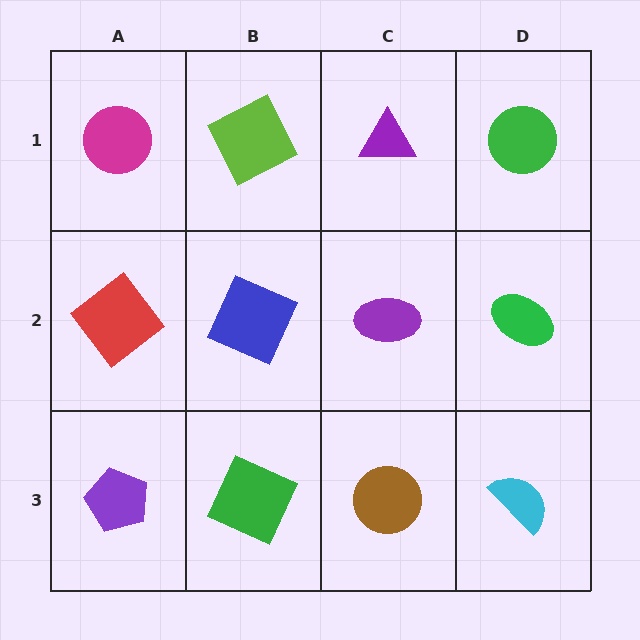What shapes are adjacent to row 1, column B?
A blue square (row 2, column B), a magenta circle (row 1, column A), a purple triangle (row 1, column C).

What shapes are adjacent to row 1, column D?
A green ellipse (row 2, column D), a purple triangle (row 1, column C).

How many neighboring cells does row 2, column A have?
3.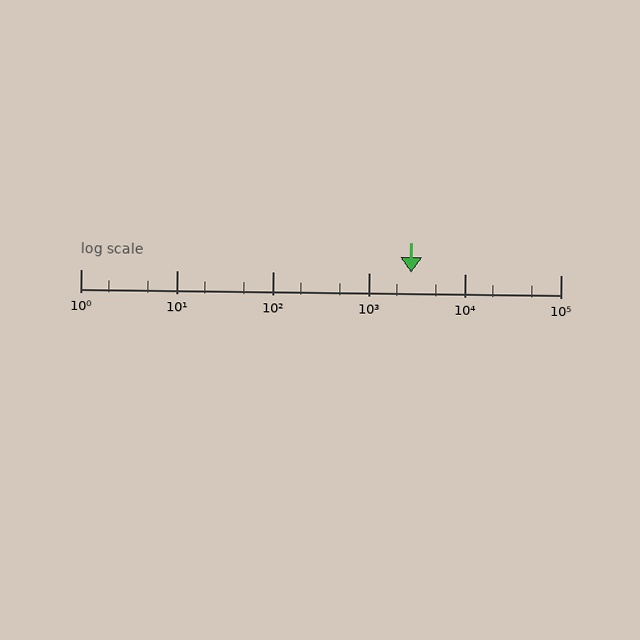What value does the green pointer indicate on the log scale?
The pointer indicates approximately 2800.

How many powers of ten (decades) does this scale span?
The scale spans 5 decades, from 1 to 100000.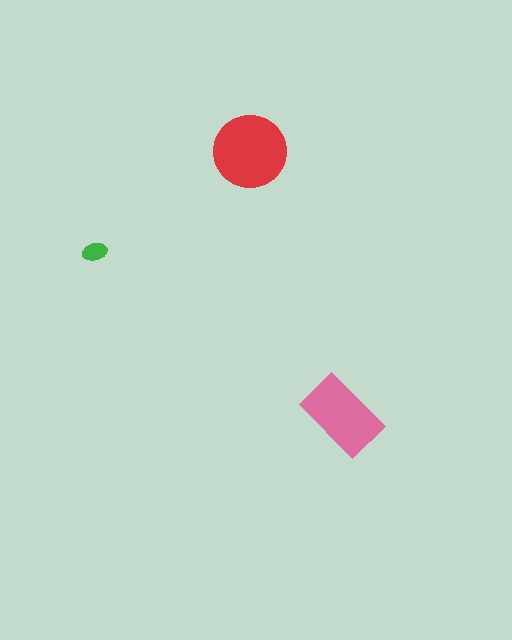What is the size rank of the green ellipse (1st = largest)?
3rd.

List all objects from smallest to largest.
The green ellipse, the pink rectangle, the red circle.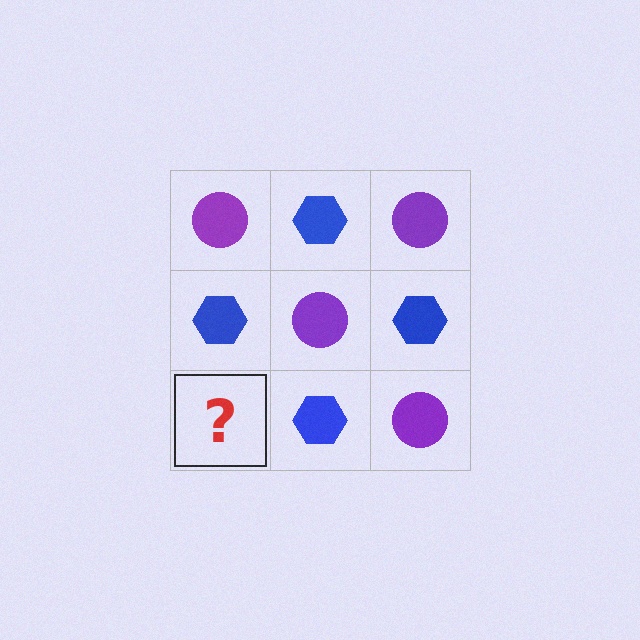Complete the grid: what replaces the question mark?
The question mark should be replaced with a purple circle.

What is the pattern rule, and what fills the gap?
The rule is that it alternates purple circle and blue hexagon in a checkerboard pattern. The gap should be filled with a purple circle.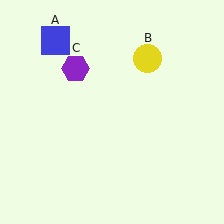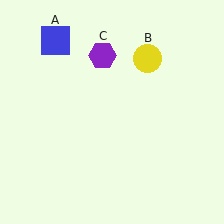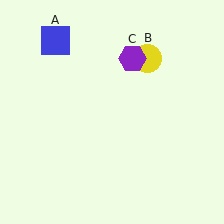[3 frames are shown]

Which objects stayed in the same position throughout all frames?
Blue square (object A) and yellow circle (object B) remained stationary.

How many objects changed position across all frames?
1 object changed position: purple hexagon (object C).